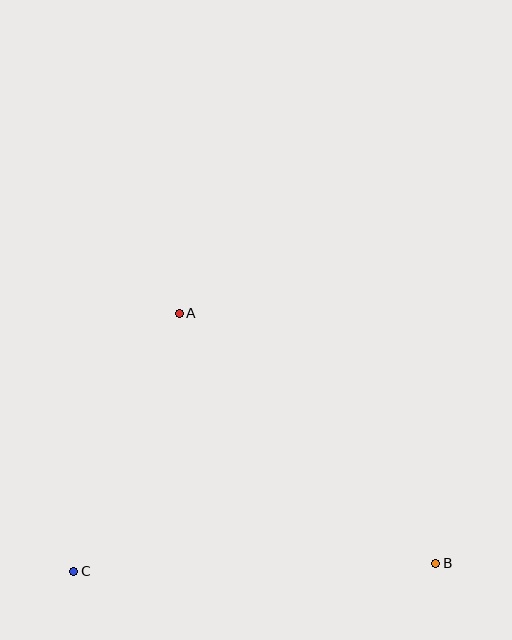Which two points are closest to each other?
Points A and C are closest to each other.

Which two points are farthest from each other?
Points B and C are farthest from each other.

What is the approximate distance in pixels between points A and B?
The distance between A and B is approximately 358 pixels.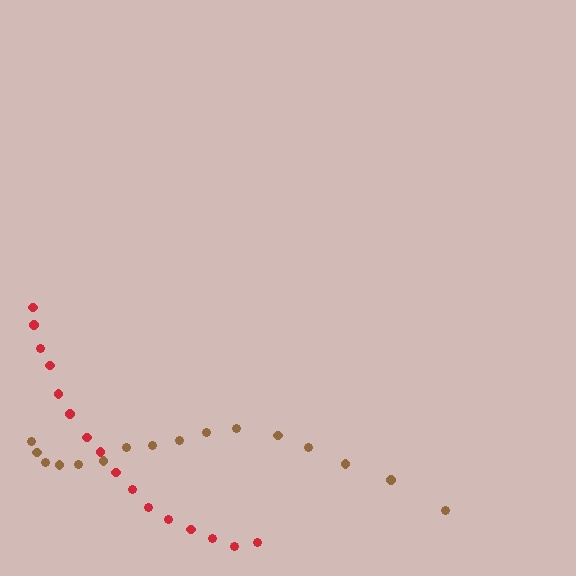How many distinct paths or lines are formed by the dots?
There are 2 distinct paths.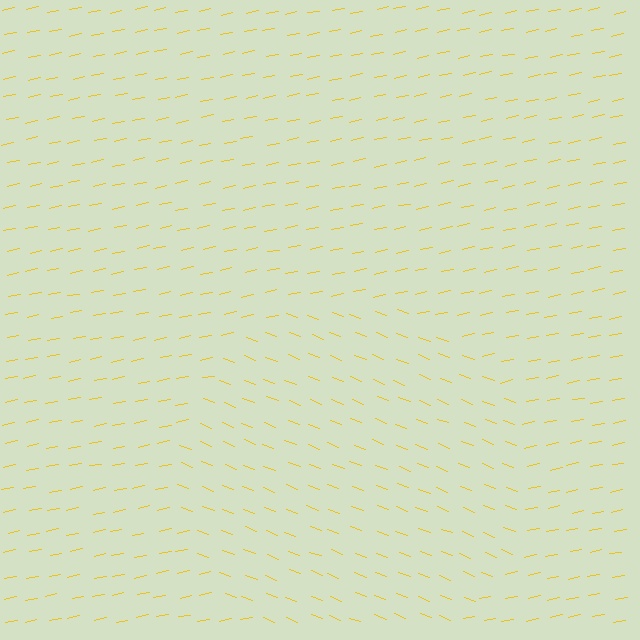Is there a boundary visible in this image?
Yes, there is a texture boundary formed by a change in line orientation.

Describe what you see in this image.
The image is filled with small yellow line segments. A circle region in the image has lines oriented differently from the surrounding lines, creating a visible texture boundary.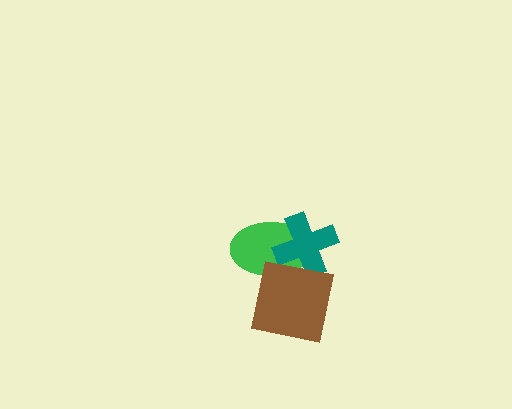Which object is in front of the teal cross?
The brown square is in front of the teal cross.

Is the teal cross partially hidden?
Yes, it is partially covered by another shape.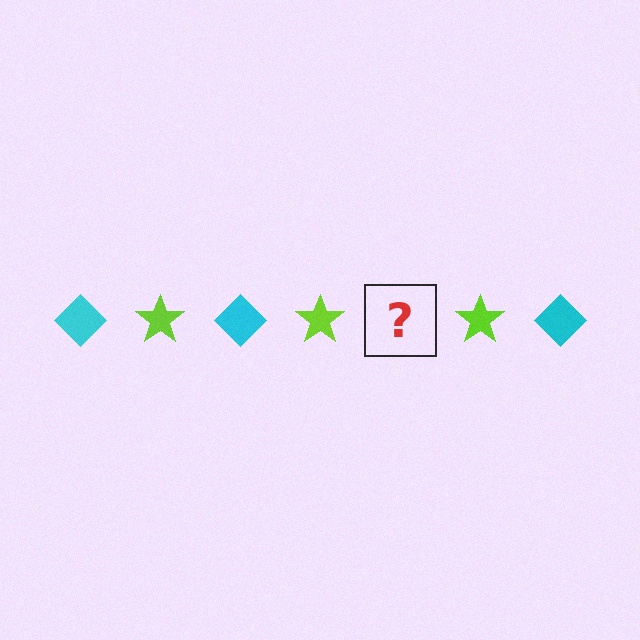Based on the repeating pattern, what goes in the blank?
The blank should be a cyan diamond.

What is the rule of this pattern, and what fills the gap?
The rule is that the pattern alternates between cyan diamond and lime star. The gap should be filled with a cyan diamond.